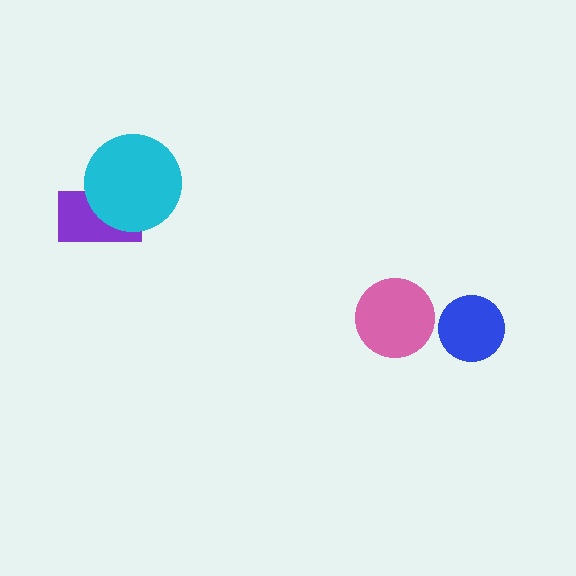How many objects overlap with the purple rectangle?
1 object overlaps with the purple rectangle.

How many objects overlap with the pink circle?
0 objects overlap with the pink circle.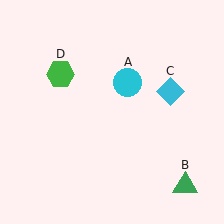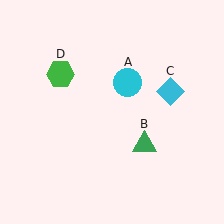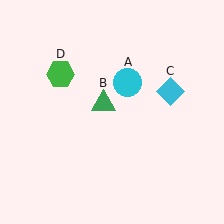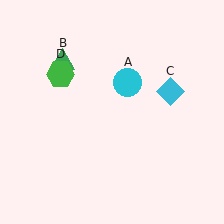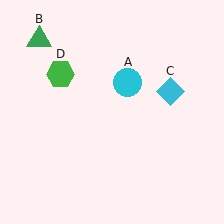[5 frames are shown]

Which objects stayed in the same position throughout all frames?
Cyan circle (object A) and cyan diamond (object C) and green hexagon (object D) remained stationary.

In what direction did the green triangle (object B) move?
The green triangle (object B) moved up and to the left.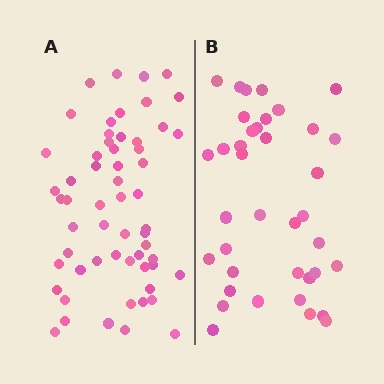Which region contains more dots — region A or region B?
Region A (the left region) has more dots.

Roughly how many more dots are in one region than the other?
Region A has approximately 20 more dots than region B.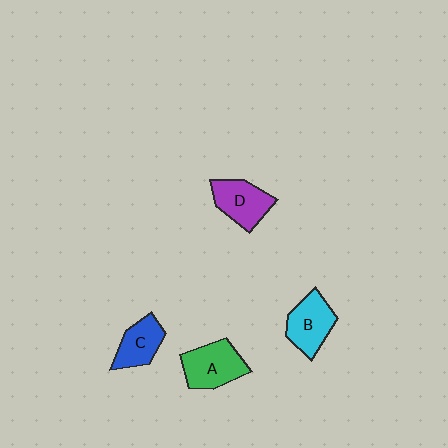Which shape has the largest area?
Shape A (green).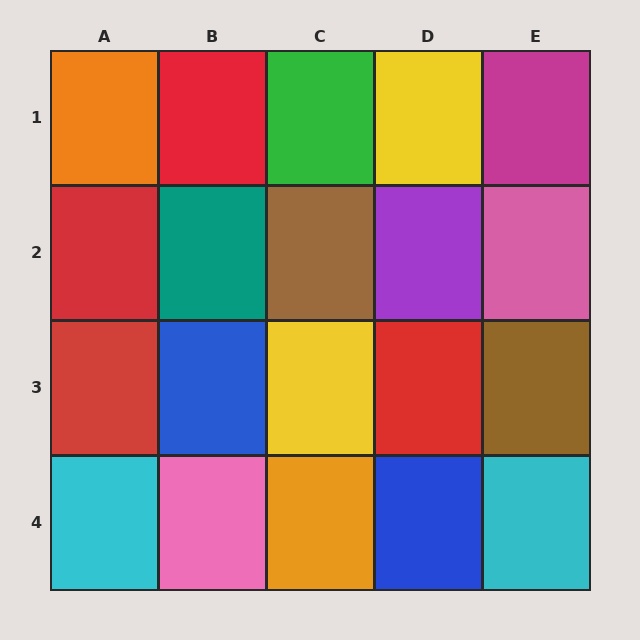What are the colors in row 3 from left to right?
Red, blue, yellow, red, brown.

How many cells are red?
4 cells are red.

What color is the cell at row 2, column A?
Red.